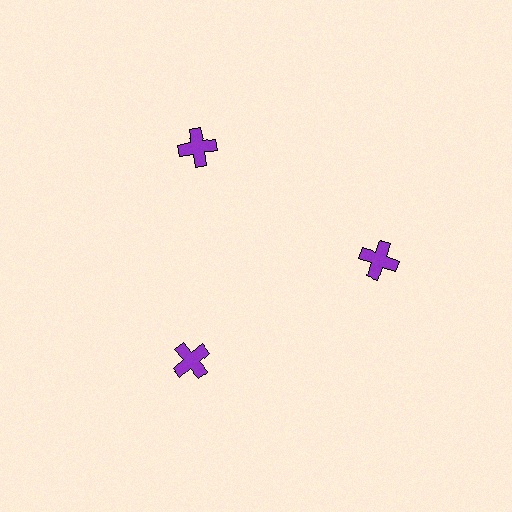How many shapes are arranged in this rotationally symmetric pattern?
There are 3 shapes, arranged in 3 groups of 1.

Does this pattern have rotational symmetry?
Yes, this pattern has 3-fold rotational symmetry. It looks the same after rotating 120 degrees around the center.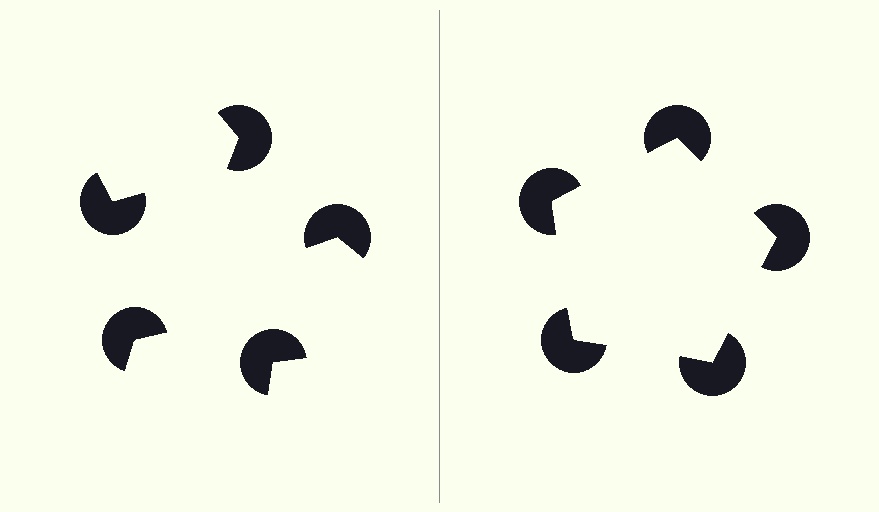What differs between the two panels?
The pac-man discs are positioned identically on both sides; only the wedge orientations differ. On the right they align to a pentagon; on the left they are misaligned.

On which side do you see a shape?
An illusory pentagon appears on the right side. On the left side the wedge cuts are rotated, so no coherent shape forms.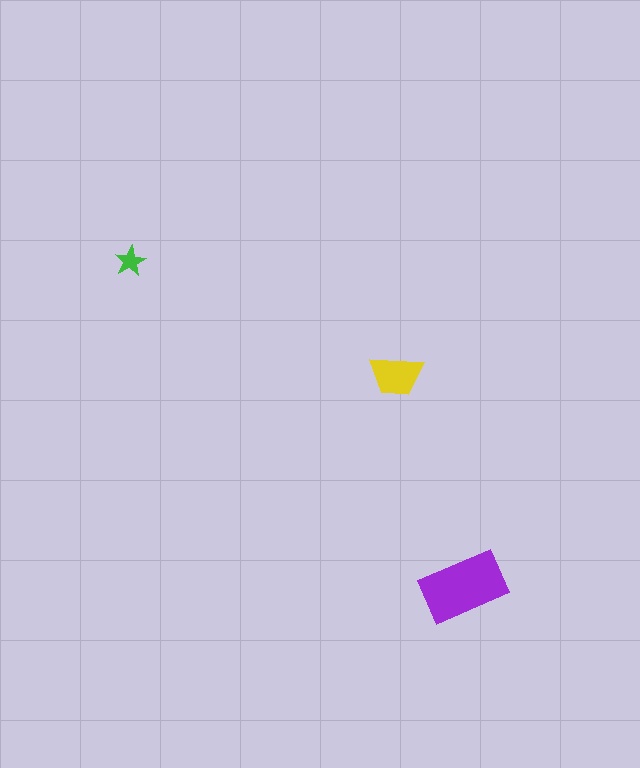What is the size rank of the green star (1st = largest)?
3rd.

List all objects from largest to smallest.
The purple rectangle, the yellow trapezoid, the green star.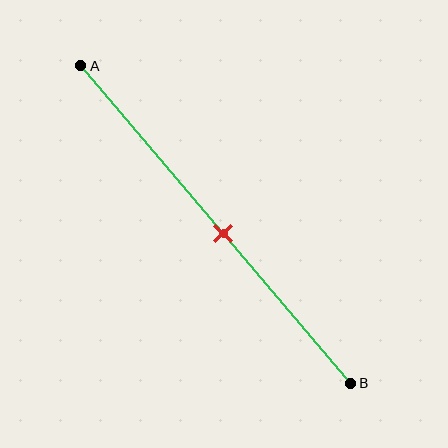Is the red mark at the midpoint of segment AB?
Yes, the mark is approximately at the midpoint.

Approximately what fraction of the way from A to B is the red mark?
The red mark is approximately 55% of the way from A to B.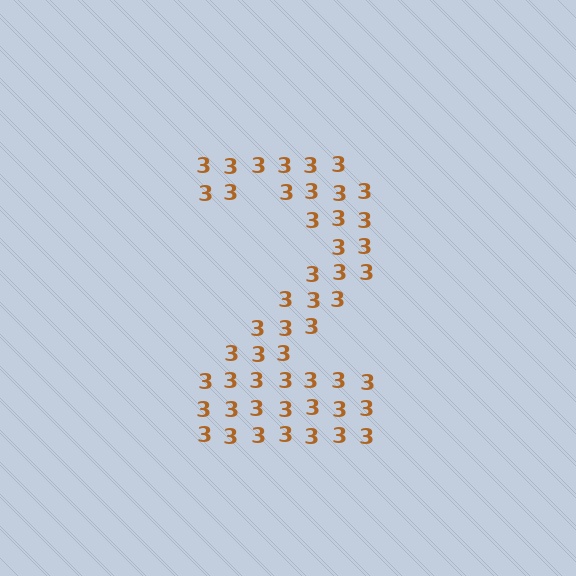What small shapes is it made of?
It is made of small digit 3's.